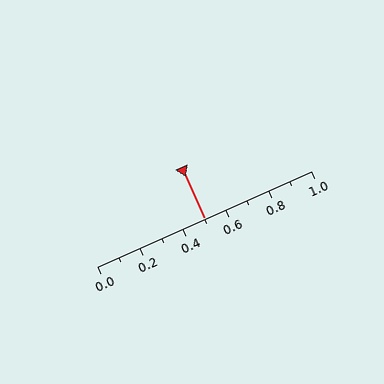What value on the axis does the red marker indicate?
The marker indicates approximately 0.5.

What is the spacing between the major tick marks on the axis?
The major ticks are spaced 0.2 apart.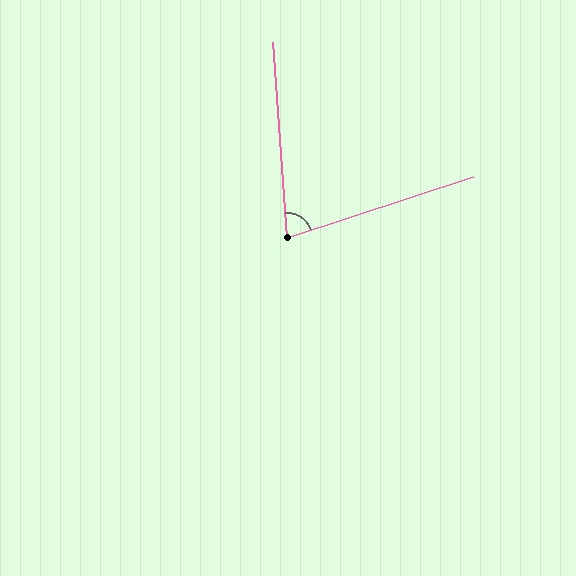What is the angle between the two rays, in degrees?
Approximately 76 degrees.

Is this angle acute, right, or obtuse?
It is acute.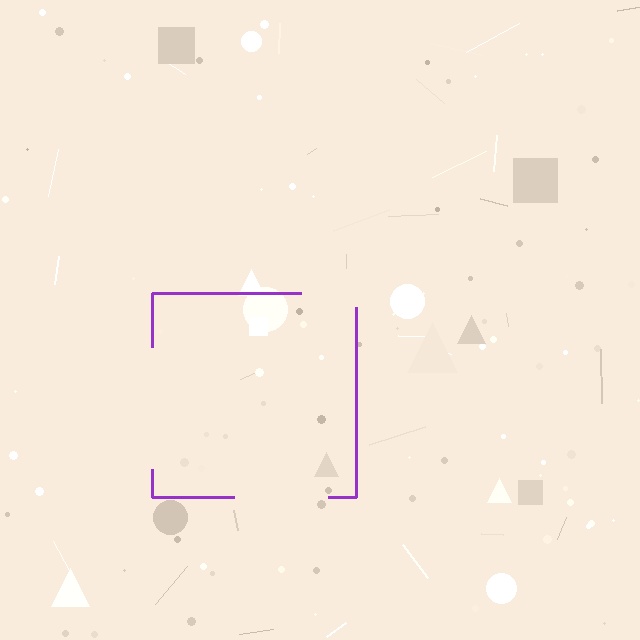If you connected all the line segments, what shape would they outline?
They would outline a square.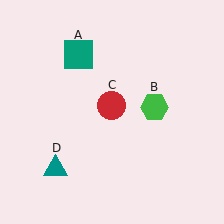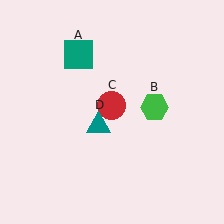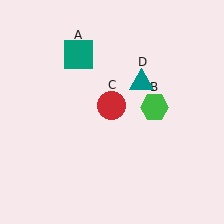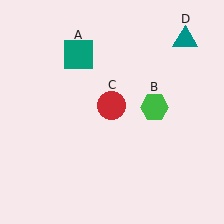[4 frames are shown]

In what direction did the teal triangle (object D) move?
The teal triangle (object D) moved up and to the right.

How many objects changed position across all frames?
1 object changed position: teal triangle (object D).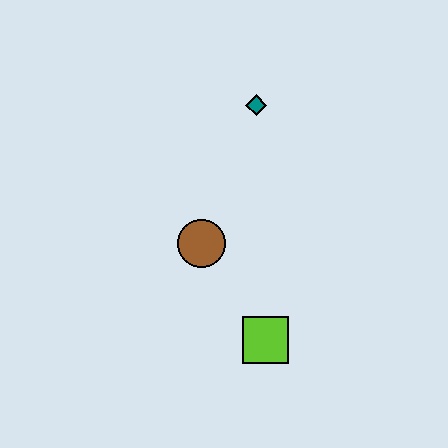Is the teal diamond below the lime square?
No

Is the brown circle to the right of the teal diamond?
No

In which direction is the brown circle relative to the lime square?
The brown circle is above the lime square.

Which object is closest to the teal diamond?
The brown circle is closest to the teal diamond.